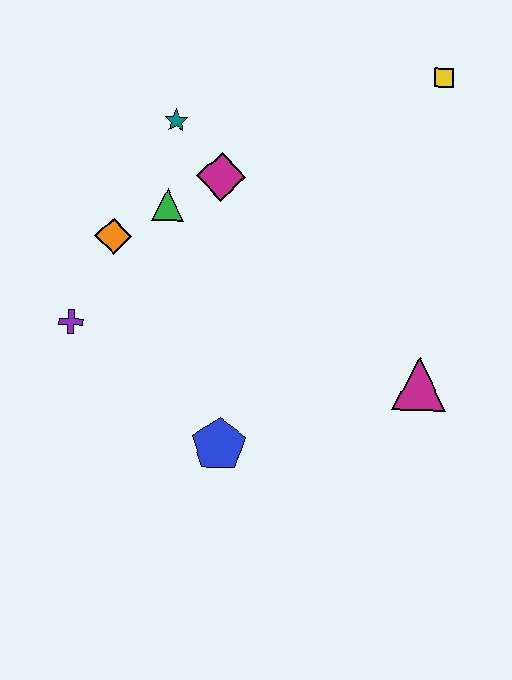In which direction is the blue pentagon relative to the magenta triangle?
The blue pentagon is to the left of the magenta triangle.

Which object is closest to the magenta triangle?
The blue pentagon is closest to the magenta triangle.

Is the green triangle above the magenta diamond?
No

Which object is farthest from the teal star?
The magenta triangle is farthest from the teal star.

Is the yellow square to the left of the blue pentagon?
No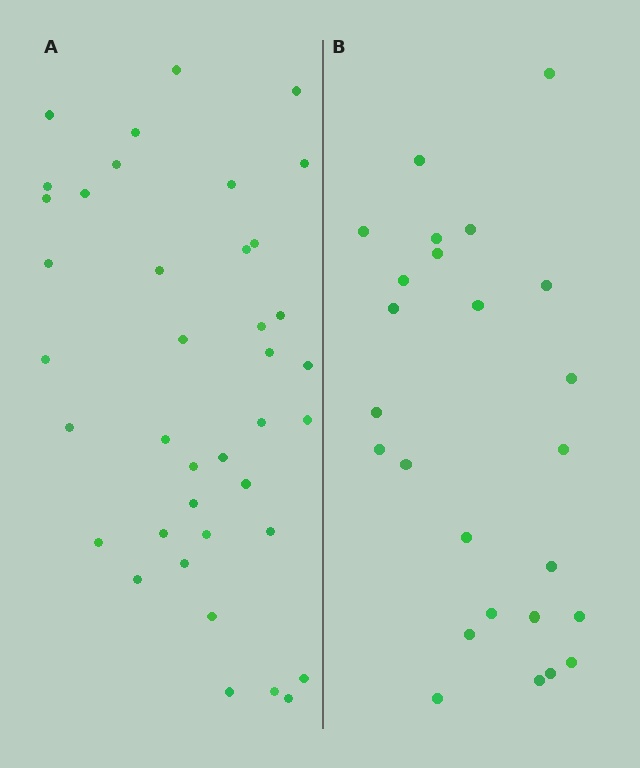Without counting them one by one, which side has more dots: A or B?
Region A (the left region) has more dots.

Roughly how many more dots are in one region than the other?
Region A has approximately 15 more dots than region B.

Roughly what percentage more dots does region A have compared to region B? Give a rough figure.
About 55% more.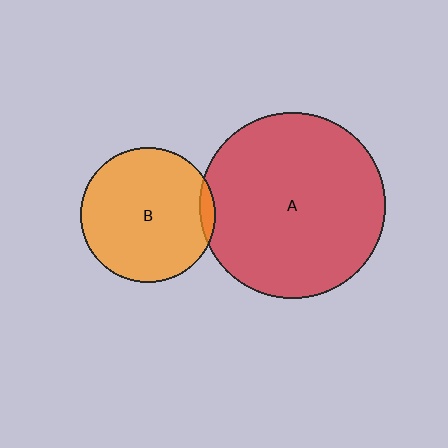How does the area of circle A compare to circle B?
Approximately 1.9 times.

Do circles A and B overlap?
Yes.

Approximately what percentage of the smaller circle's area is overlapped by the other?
Approximately 5%.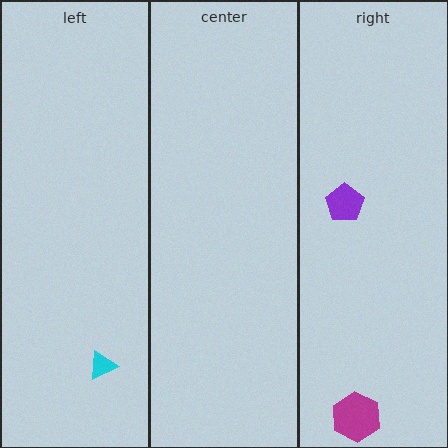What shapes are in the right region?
The magenta hexagon, the purple pentagon.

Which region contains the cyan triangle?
The left region.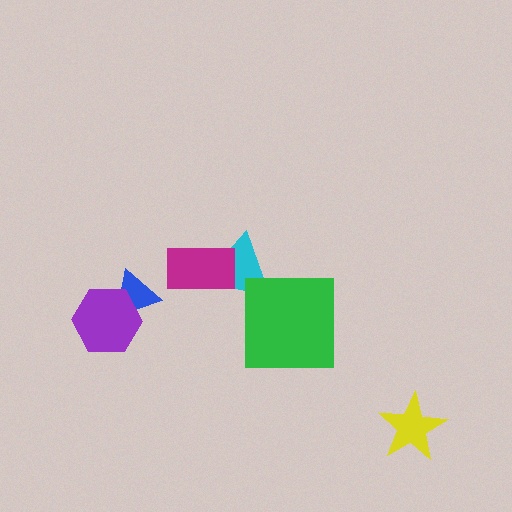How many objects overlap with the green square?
1 object overlaps with the green square.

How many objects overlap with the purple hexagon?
1 object overlaps with the purple hexagon.